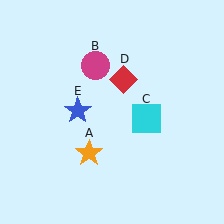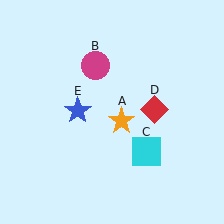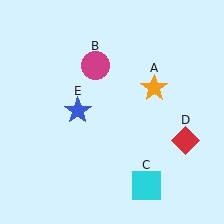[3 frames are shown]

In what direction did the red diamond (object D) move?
The red diamond (object D) moved down and to the right.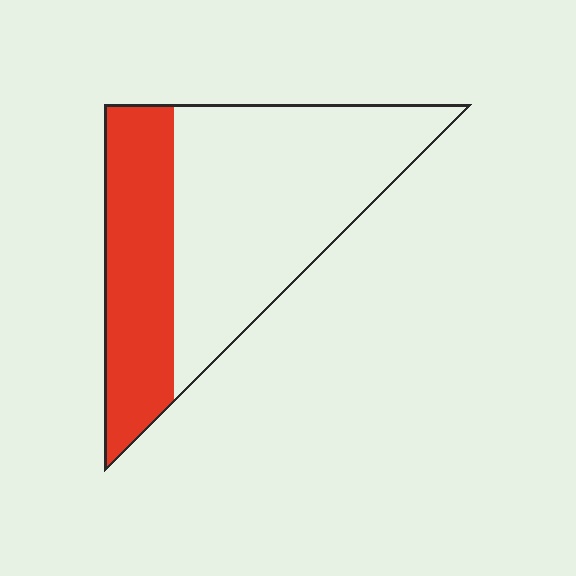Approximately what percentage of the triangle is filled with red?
Approximately 35%.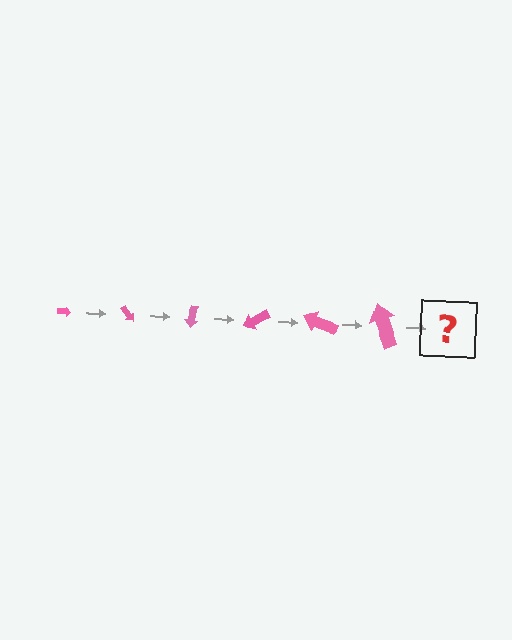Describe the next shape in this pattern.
It should be an arrow, larger than the previous one and rotated 300 degrees from the start.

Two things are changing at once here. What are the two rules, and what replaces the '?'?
The two rules are that the arrow grows larger each step and it rotates 50 degrees each step. The '?' should be an arrow, larger than the previous one and rotated 300 degrees from the start.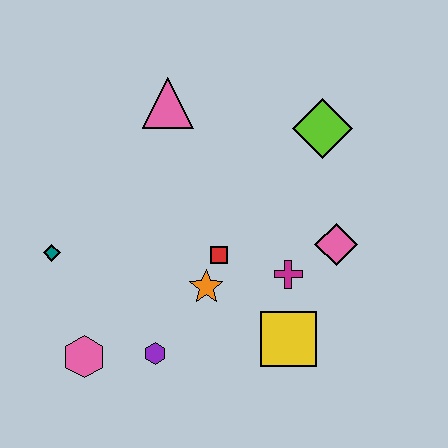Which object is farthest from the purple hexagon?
The lime diamond is farthest from the purple hexagon.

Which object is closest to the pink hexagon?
The purple hexagon is closest to the pink hexagon.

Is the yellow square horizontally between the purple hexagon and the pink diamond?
Yes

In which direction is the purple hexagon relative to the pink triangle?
The purple hexagon is below the pink triangle.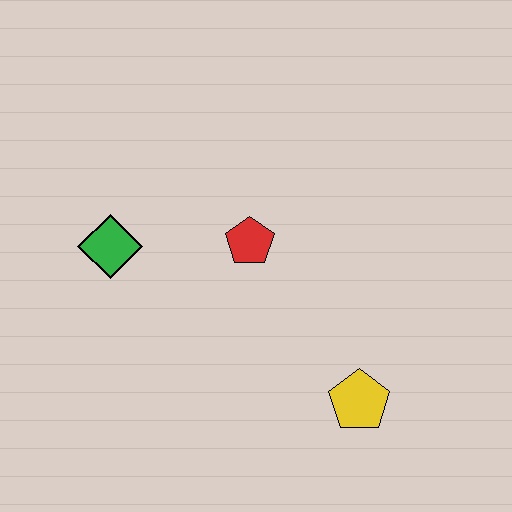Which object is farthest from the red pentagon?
The yellow pentagon is farthest from the red pentagon.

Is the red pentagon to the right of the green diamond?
Yes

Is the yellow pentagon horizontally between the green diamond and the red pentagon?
No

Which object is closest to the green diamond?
The red pentagon is closest to the green diamond.